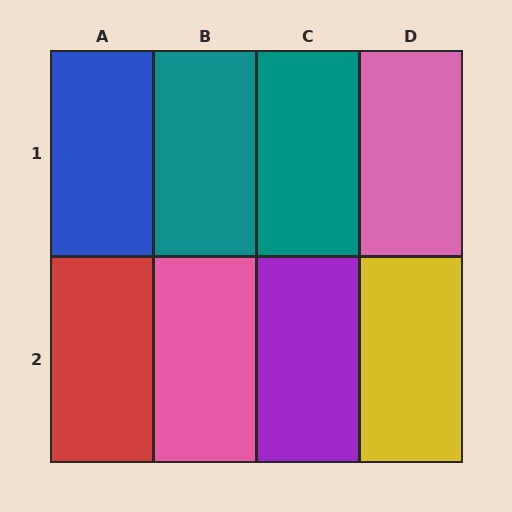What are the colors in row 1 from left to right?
Blue, teal, teal, pink.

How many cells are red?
1 cell is red.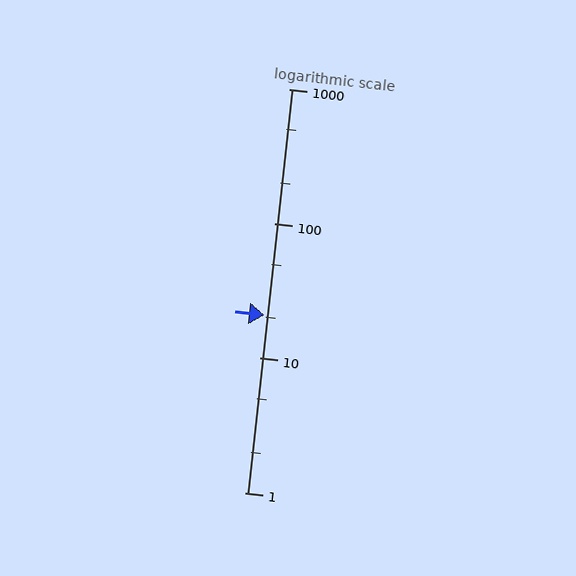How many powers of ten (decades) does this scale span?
The scale spans 3 decades, from 1 to 1000.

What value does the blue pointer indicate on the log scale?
The pointer indicates approximately 21.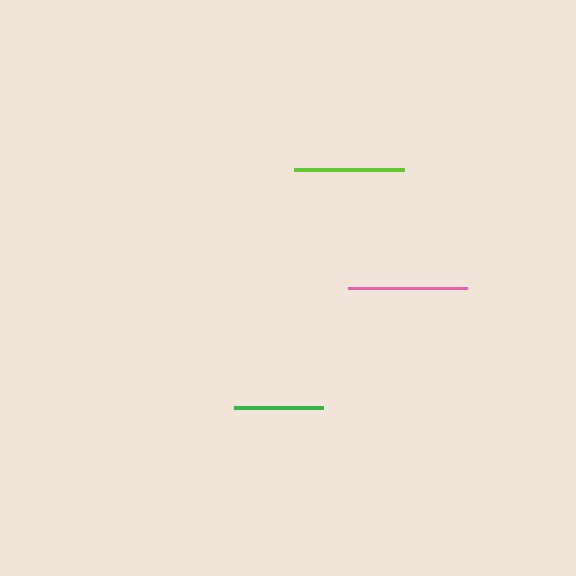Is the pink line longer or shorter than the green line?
The pink line is longer than the green line.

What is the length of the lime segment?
The lime segment is approximately 110 pixels long.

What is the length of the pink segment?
The pink segment is approximately 119 pixels long.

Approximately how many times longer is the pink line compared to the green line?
The pink line is approximately 1.3 times the length of the green line.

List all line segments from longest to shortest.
From longest to shortest: pink, lime, green.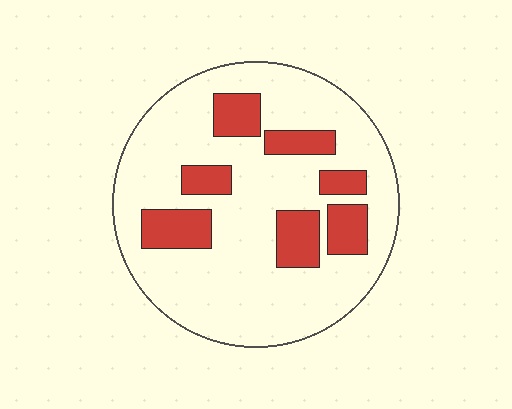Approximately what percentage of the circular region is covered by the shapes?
Approximately 20%.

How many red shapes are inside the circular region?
7.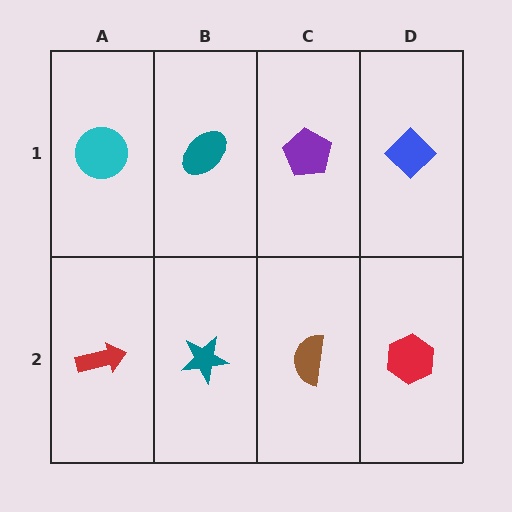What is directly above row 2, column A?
A cyan circle.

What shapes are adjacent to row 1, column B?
A teal star (row 2, column B), a cyan circle (row 1, column A), a purple pentagon (row 1, column C).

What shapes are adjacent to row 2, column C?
A purple pentagon (row 1, column C), a teal star (row 2, column B), a red hexagon (row 2, column D).